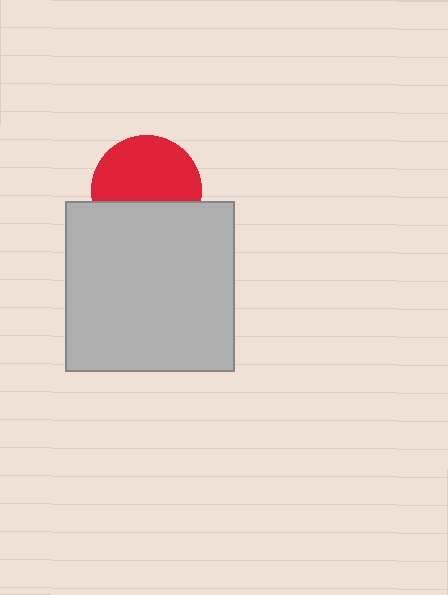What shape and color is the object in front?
The object in front is a light gray square.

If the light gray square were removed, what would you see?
You would see the complete red circle.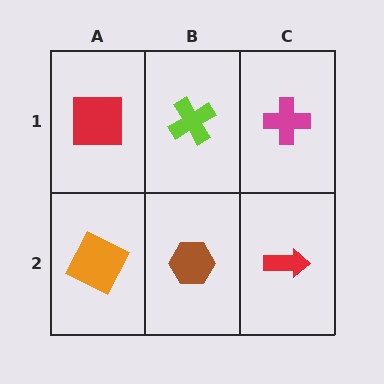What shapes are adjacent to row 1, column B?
A brown hexagon (row 2, column B), a red square (row 1, column A), a magenta cross (row 1, column C).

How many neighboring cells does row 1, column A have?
2.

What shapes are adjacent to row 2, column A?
A red square (row 1, column A), a brown hexagon (row 2, column B).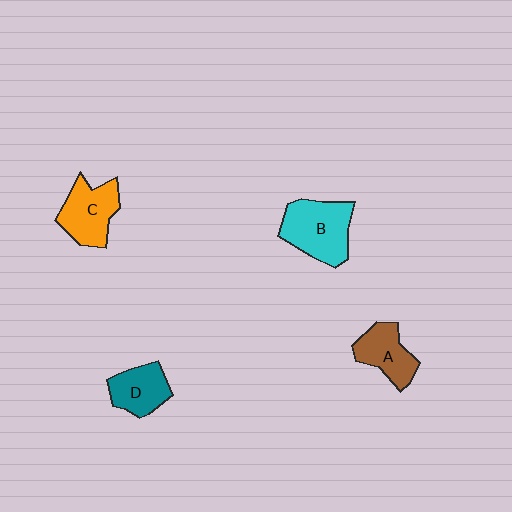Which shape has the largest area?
Shape B (cyan).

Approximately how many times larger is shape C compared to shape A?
Approximately 1.2 times.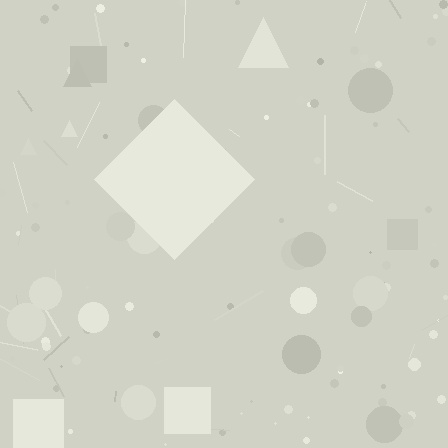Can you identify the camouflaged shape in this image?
The camouflaged shape is a diamond.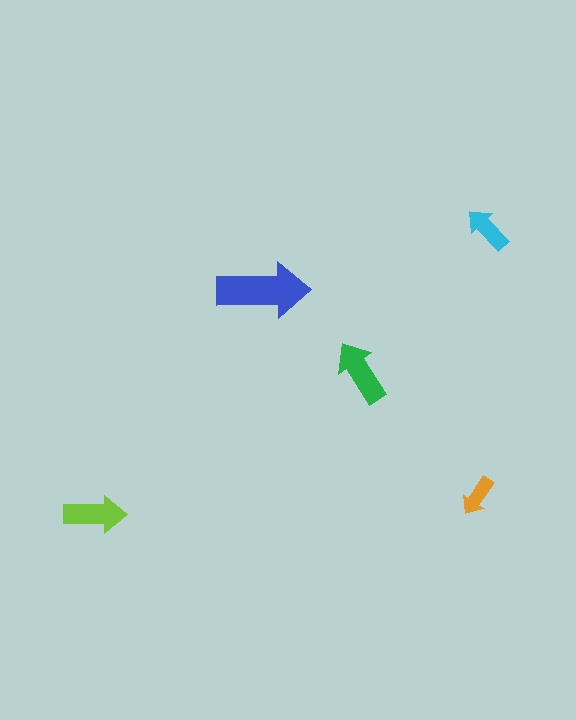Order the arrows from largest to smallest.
the blue one, the green one, the lime one, the cyan one, the orange one.